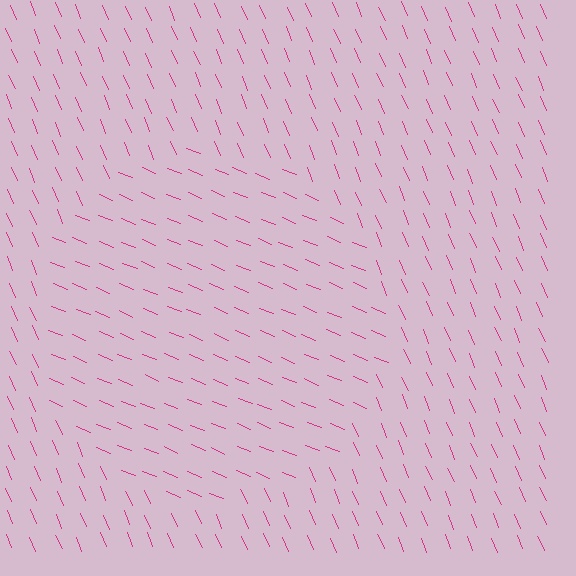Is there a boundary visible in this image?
Yes, there is a texture boundary formed by a change in line orientation.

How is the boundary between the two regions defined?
The boundary is defined purely by a change in line orientation (approximately 45 degrees difference). All lines are the same color and thickness.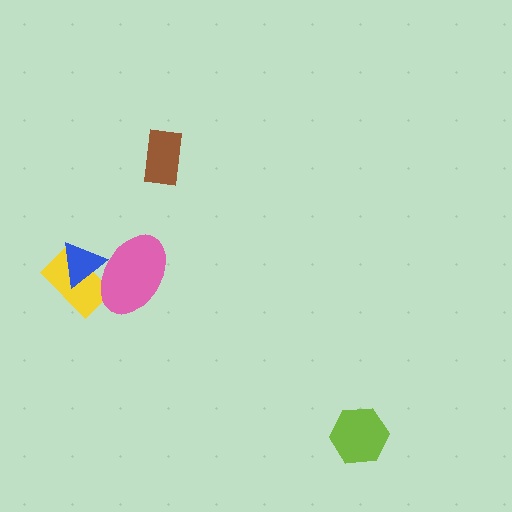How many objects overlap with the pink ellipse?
2 objects overlap with the pink ellipse.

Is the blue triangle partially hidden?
Yes, it is partially covered by another shape.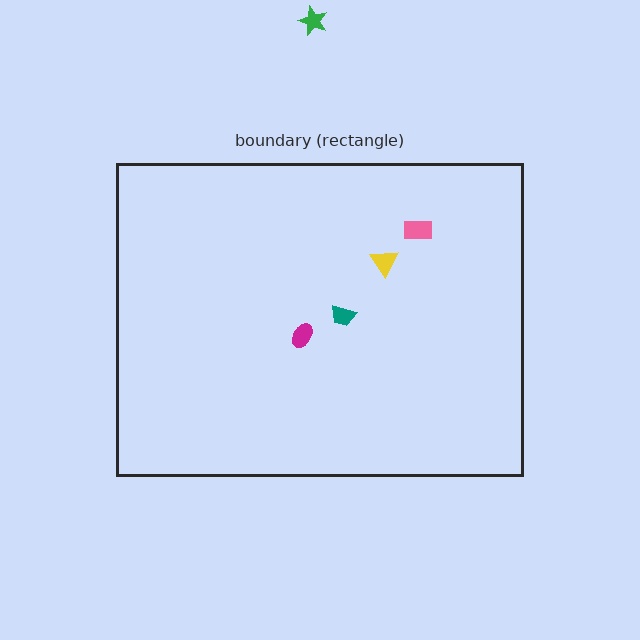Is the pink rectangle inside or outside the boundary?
Inside.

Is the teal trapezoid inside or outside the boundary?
Inside.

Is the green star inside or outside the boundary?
Outside.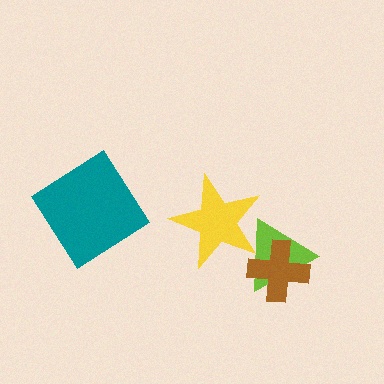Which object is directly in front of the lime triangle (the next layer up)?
The brown cross is directly in front of the lime triangle.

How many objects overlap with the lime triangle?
2 objects overlap with the lime triangle.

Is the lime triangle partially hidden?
Yes, it is partially covered by another shape.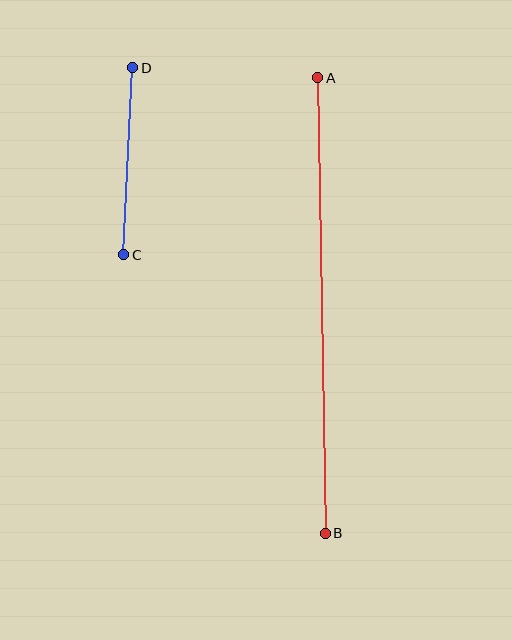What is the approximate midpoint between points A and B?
The midpoint is at approximately (322, 306) pixels.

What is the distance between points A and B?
The distance is approximately 456 pixels.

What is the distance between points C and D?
The distance is approximately 187 pixels.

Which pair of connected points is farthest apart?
Points A and B are farthest apart.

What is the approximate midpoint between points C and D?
The midpoint is at approximately (128, 161) pixels.